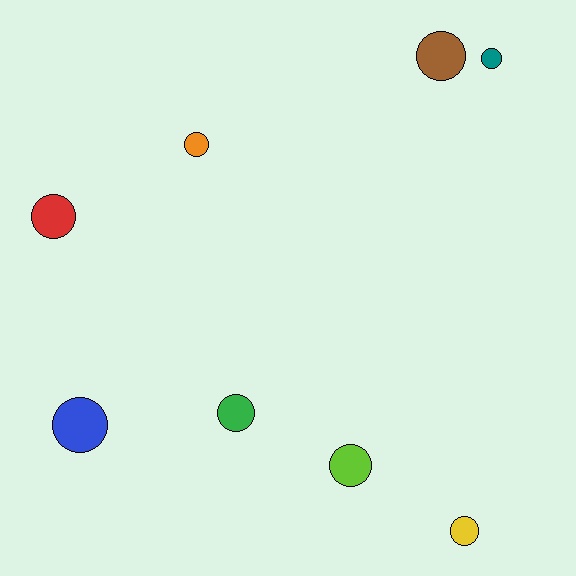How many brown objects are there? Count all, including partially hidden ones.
There is 1 brown object.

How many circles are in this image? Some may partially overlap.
There are 8 circles.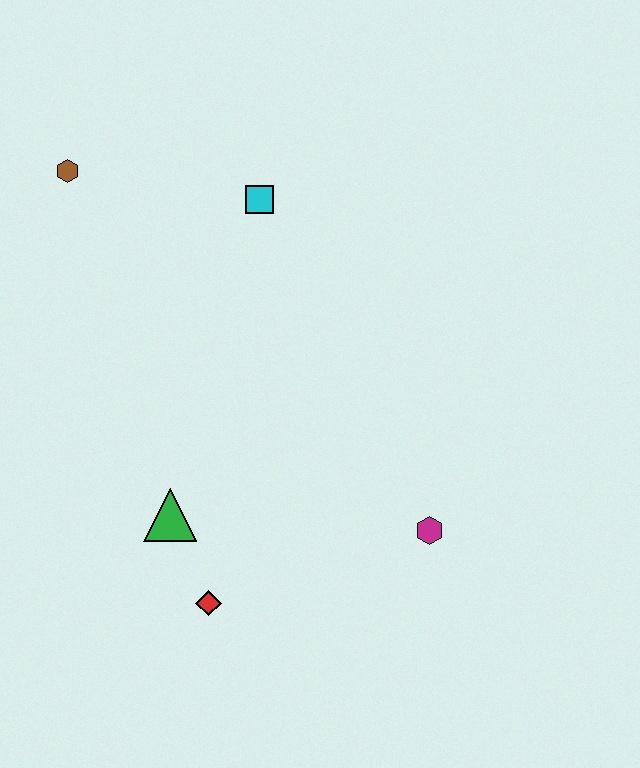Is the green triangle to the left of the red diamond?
Yes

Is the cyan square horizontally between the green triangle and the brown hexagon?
No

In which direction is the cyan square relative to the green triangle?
The cyan square is above the green triangle.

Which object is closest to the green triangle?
The red diamond is closest to the green triangle.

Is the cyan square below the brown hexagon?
Yes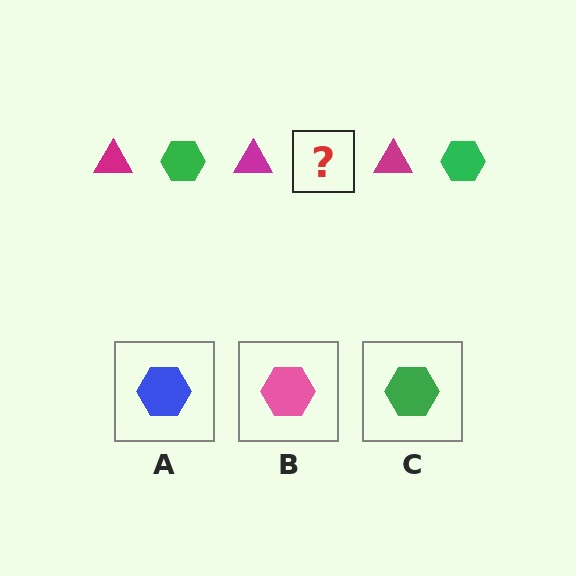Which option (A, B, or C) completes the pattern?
C.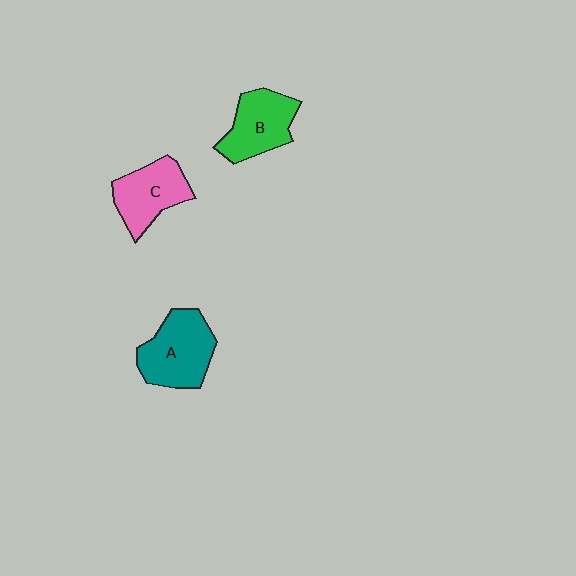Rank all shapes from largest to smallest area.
From largest to smallest: A (teal), B (green), C (pink).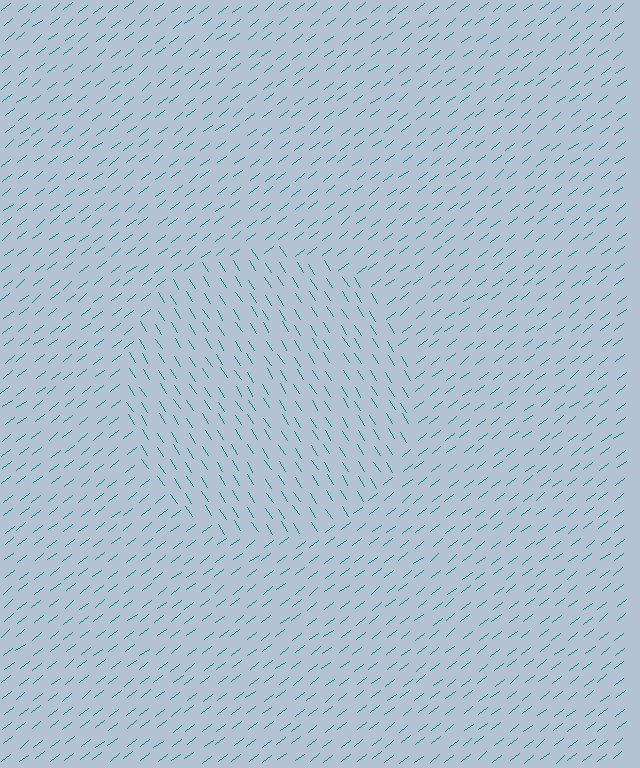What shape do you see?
I see a circle.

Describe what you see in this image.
The image is filled with small teal line segments. A circle region in the image has lines oriented differently from the surrounding lines, creating a visible texture boundary.